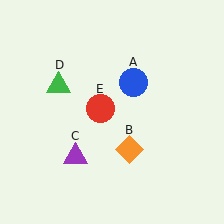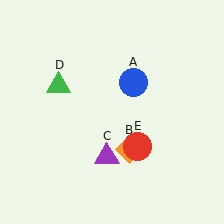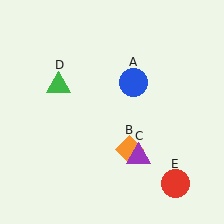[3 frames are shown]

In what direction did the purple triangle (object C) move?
The purple triangle (object C) moved right.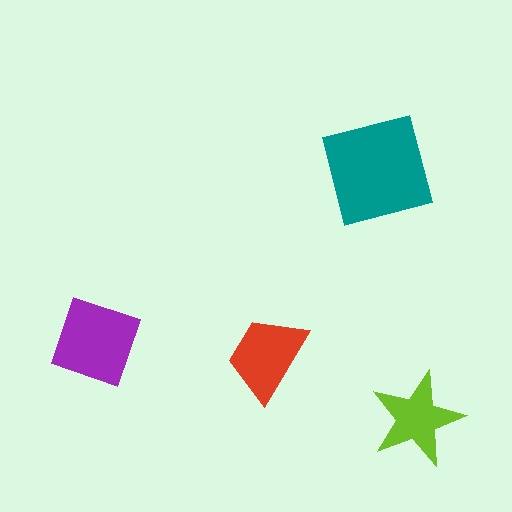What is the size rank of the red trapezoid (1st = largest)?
3rd.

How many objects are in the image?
There are 4 objects in the image.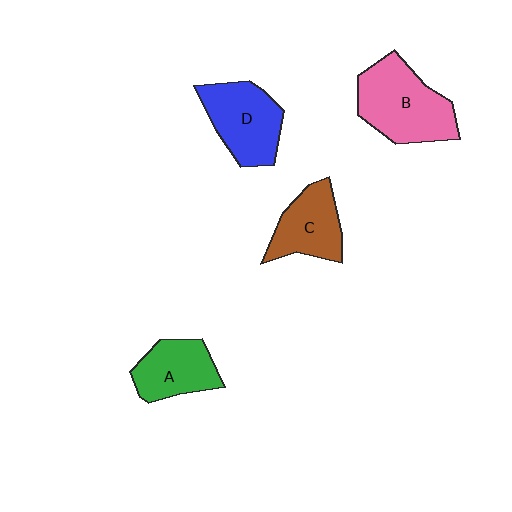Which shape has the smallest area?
Shape A (green).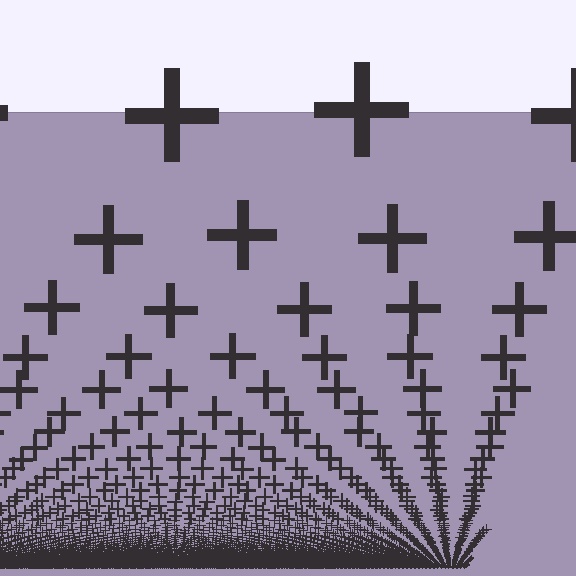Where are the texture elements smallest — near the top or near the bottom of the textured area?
Near the bottom.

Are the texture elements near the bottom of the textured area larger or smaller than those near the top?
Smaller. The gradient is inverted — elements near the bottom are smaller and denser.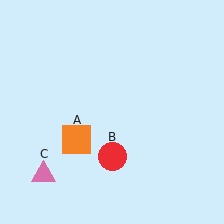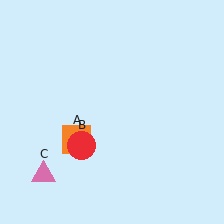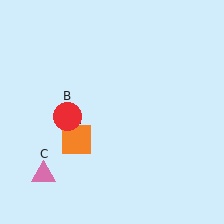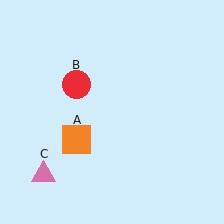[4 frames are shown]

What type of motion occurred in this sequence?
The red circle (object B) rotated clockwise around the center of the scene.